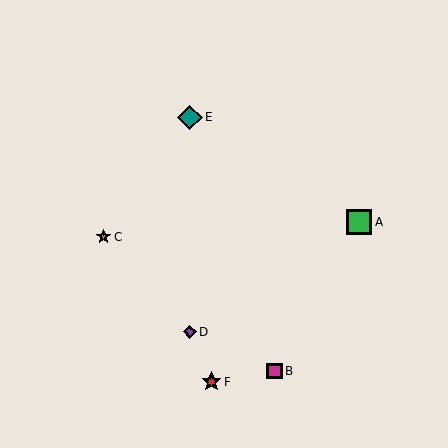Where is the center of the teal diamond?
The center of the teal diamond is at (190, 117).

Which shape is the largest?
The green square (labeled A) is the largest.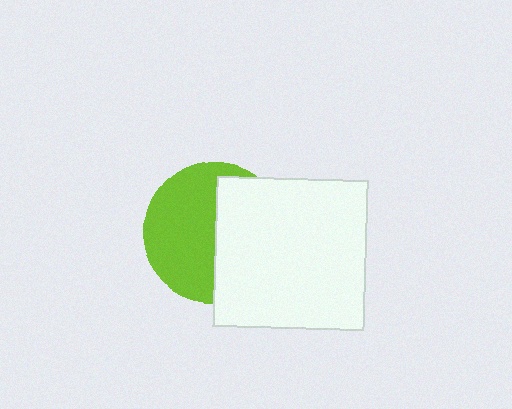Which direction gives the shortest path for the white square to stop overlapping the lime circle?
Moving right gives the shortest separation.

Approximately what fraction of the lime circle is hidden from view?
Roughly 47% of the lime circle is hidden behind the white square.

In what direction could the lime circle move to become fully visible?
The lime circle could move left. That would shift it out from behind the white square entirely.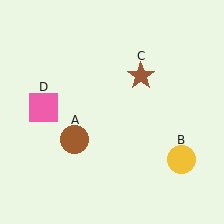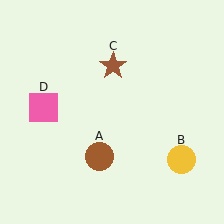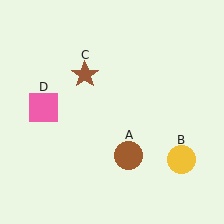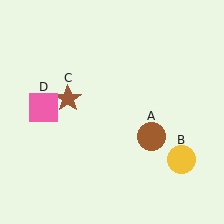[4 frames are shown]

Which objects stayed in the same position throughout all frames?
Yellow circle (object B) and pink square (object D) remained stationary.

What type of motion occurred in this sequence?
The brown circle (object A), brown star (object C) rotated counterclockwise around the center of the scene.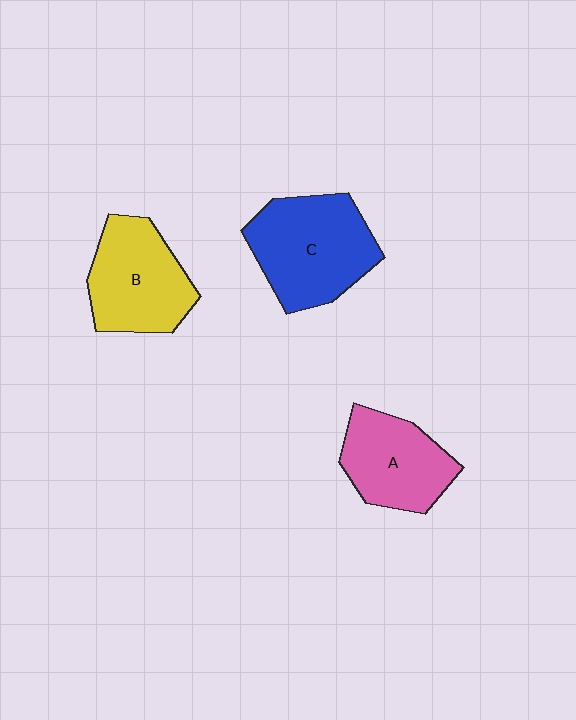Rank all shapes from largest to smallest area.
From largest to smallest: C (blue), B (yellow), A (pink).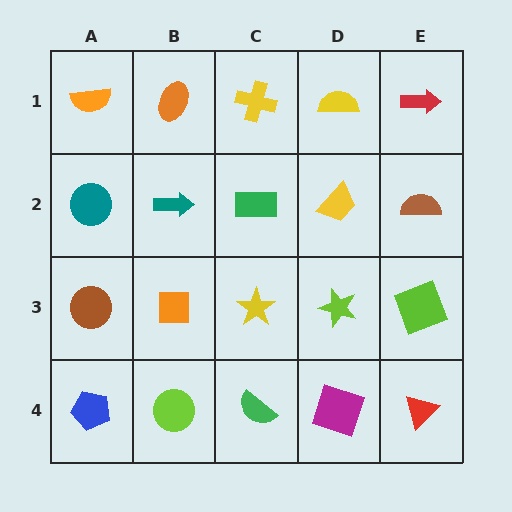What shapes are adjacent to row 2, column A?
An orange semicircle (row 1, column A), a brown circle (row 3, column A), a teal arrow (row 2, column B).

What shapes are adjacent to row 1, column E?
A brown semicircle (row 2, column E), a yellow semicircle (row 1, column D).